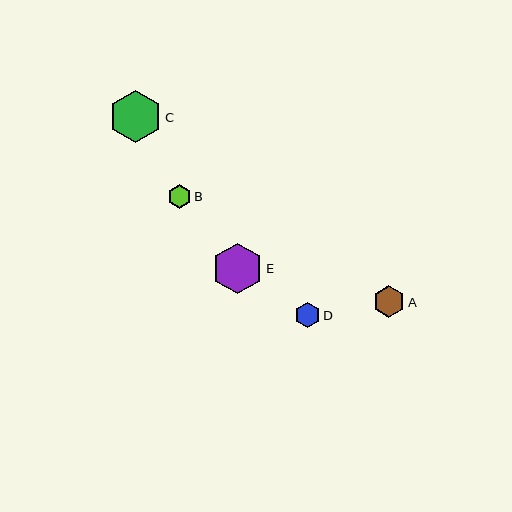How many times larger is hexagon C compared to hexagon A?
Hexagon C is approximately 1.7 times the size of hexagon A.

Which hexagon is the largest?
Hexagon C is the largest with a size of approximately 52 pixels.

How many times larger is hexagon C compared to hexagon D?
Hexagon C is approximately 2.1 times the size of hexagon D.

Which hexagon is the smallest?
Hexagon B is the smallest with a size of approximately 24 pixels.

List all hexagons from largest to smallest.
From largest to smallest: C, E, A, D, B.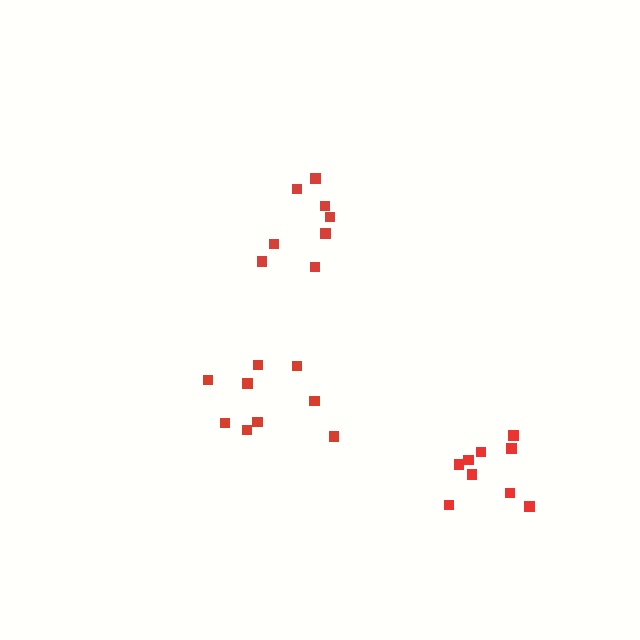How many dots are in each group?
Group 1: 9 dots, Group 2: 8 dots, Group 3: 9 dots (26 total).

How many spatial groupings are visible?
There are 3 spatial groupings.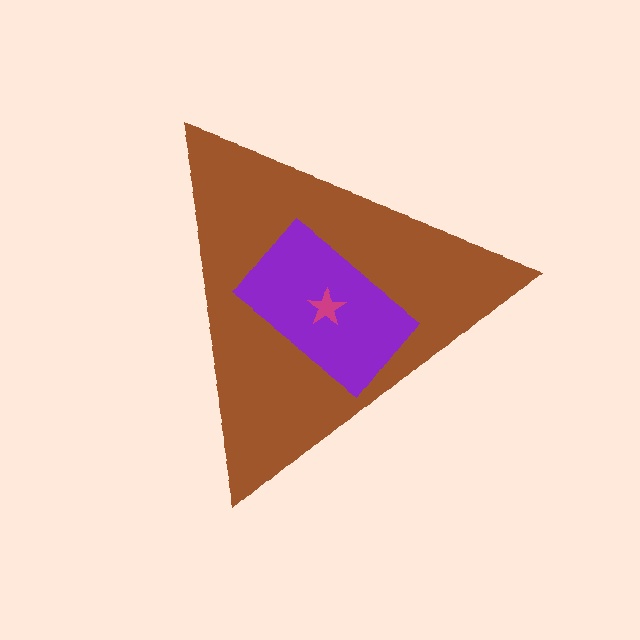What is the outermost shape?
The brown triangle.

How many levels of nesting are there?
3.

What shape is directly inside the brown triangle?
The purple rectangle.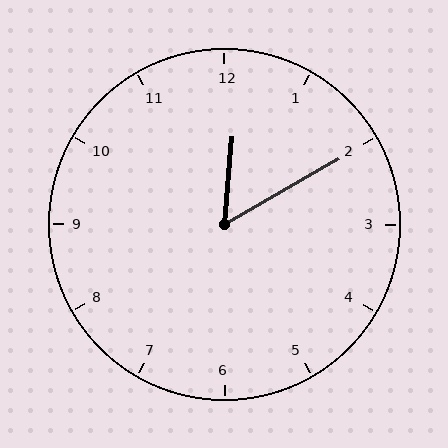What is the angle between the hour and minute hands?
Approximately 55 degrees.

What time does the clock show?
12:10.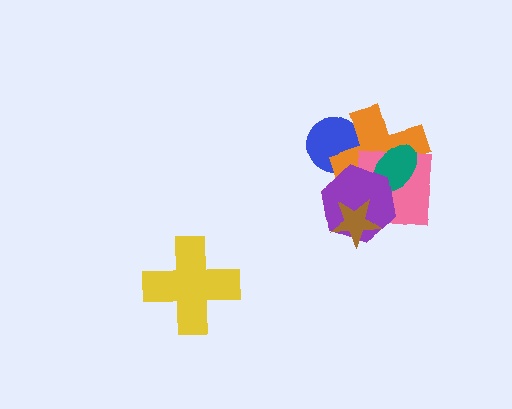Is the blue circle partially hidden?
Yes, it is partially covered by another shape.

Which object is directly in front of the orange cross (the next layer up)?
The pink square is directly in front of the orange cross.